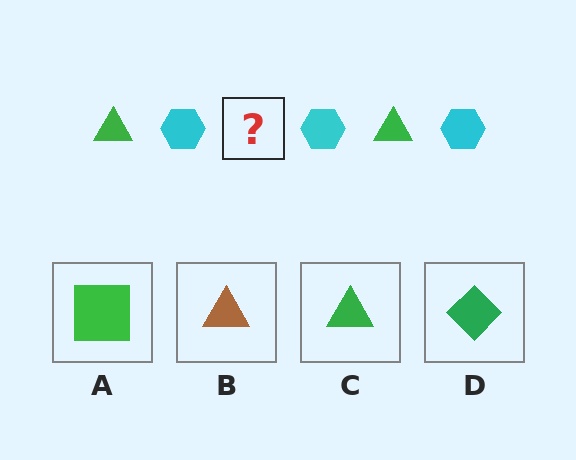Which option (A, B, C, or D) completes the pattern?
C.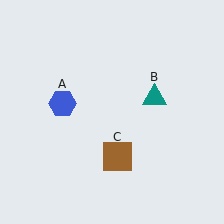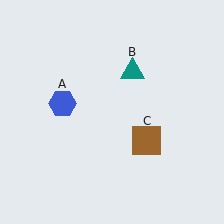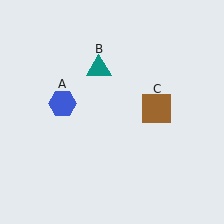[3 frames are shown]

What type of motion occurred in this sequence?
The teal triangle (object B), brown square (object C) rotated counterclockwise around the center of the scene.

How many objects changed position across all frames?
2 objects changed position: teal triangle (object B), brown square (object C).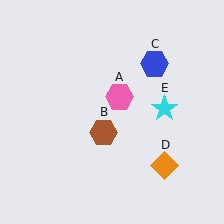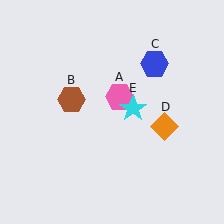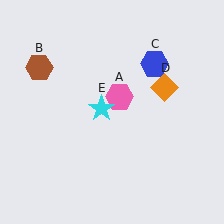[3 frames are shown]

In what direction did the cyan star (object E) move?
The cyan star (object E) moved left.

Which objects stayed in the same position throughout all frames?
Pink hexagon (object A) and blue hexagon (object C) remained stationary.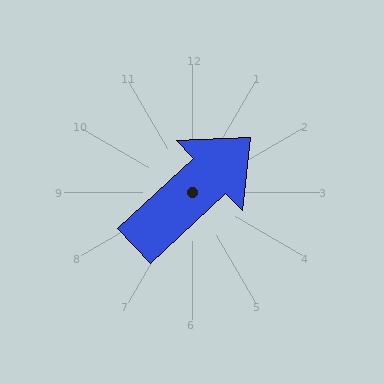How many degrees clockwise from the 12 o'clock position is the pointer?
Approximately 47 degrees.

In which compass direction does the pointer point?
Northeast.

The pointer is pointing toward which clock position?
Roughly 2 o'clock.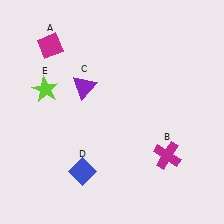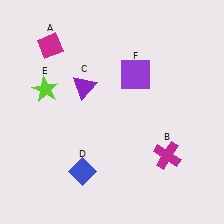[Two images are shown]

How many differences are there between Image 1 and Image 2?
There is 1 difference between the two images.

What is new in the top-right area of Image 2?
A purple square (F) was added in the top-right area of Image 2.